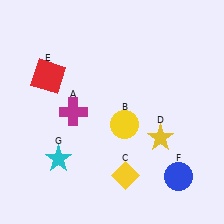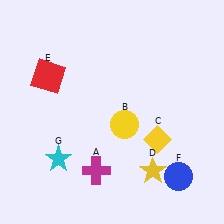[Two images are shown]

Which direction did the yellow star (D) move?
The yellow star (D) moved down.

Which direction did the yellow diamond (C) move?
The yellow diamond (C) moved up.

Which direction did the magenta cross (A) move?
The magenta cross (A) moved down.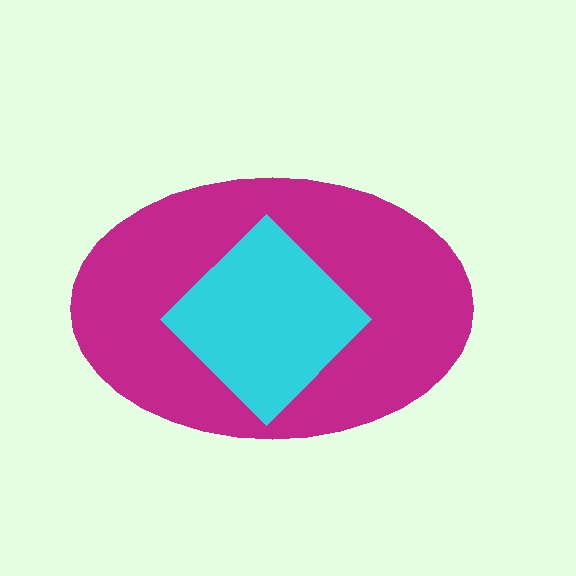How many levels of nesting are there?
2.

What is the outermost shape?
The magenta ellipse.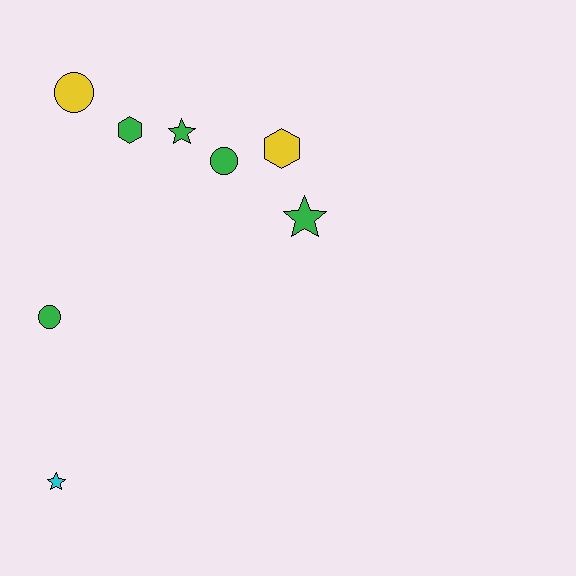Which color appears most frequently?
Green, with 5 objects.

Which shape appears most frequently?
Star, with 3 objects.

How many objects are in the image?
There are 8 objects.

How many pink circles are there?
There are no pink circles.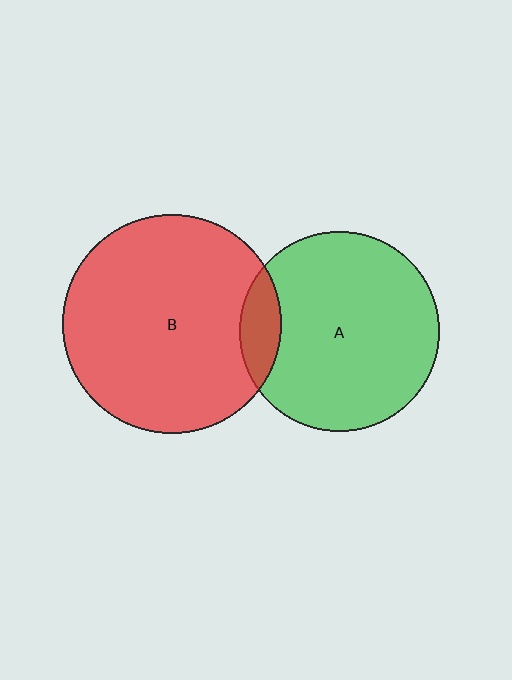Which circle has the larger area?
Circle B (red).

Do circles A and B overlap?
Yes.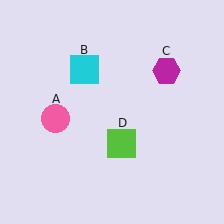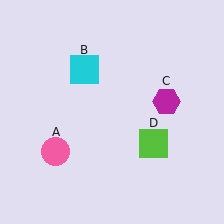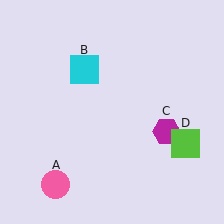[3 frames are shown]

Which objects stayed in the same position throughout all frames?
Cyan square (object B) remained stationary.